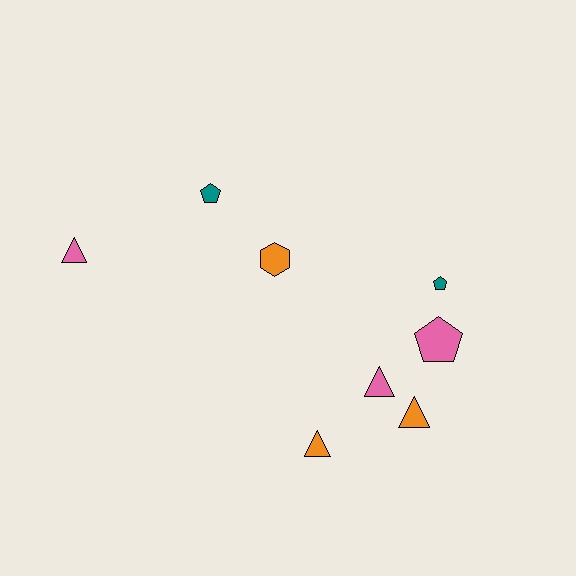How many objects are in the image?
There are 8 objects.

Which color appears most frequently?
Orange, with 3 objects.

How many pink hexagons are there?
There are no pink hexagons.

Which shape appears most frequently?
Triangle, with 4 objects.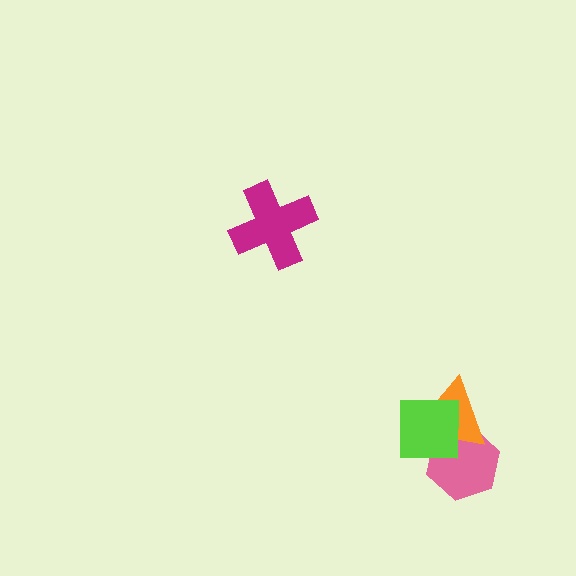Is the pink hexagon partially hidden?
Yes, it is partially covered by another shape.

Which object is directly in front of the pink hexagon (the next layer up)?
The orange triangle is directly in front of the pink hexagon.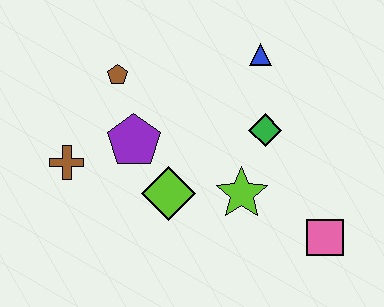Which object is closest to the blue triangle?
The green diamond is closest to the blue triangle.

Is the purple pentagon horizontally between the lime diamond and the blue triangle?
No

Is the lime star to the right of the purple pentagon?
Yes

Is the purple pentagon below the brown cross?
No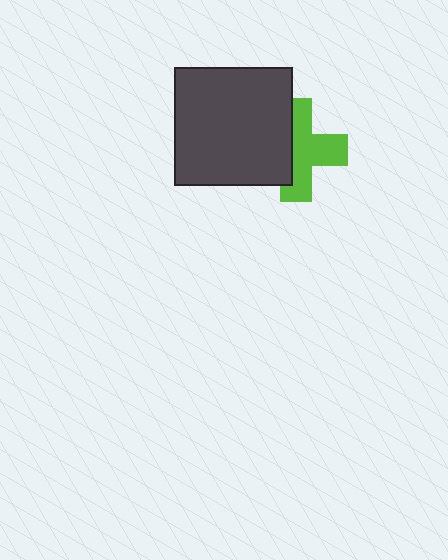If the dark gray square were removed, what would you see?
You would see the complete lime cross.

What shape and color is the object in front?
The object in front is a dark gray square.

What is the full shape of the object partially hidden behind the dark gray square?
The partially hidden object is a lime cross.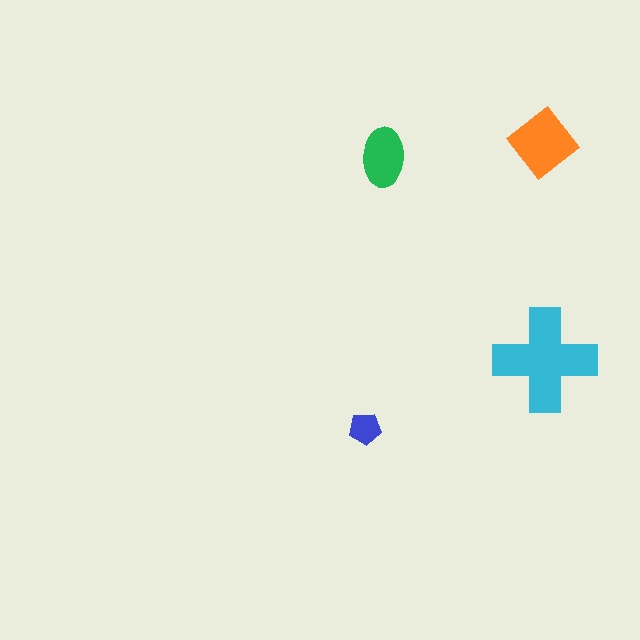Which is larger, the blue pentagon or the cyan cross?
The cyan cross.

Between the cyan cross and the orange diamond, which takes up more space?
The cyan cross.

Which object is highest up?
The orange diamond is topmost.